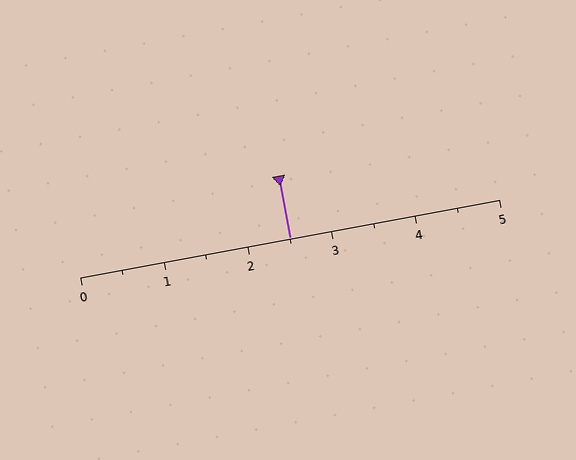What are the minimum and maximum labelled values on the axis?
The axis runs from 0 to 5.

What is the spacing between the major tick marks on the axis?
The major ticks are spaced 1 apart.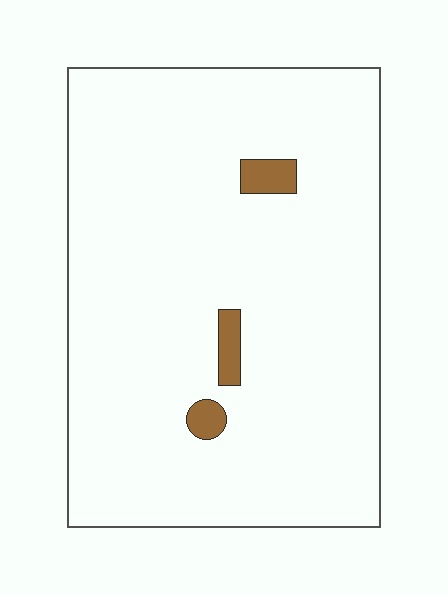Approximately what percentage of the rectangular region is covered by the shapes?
Approximately 5%.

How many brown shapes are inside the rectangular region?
3.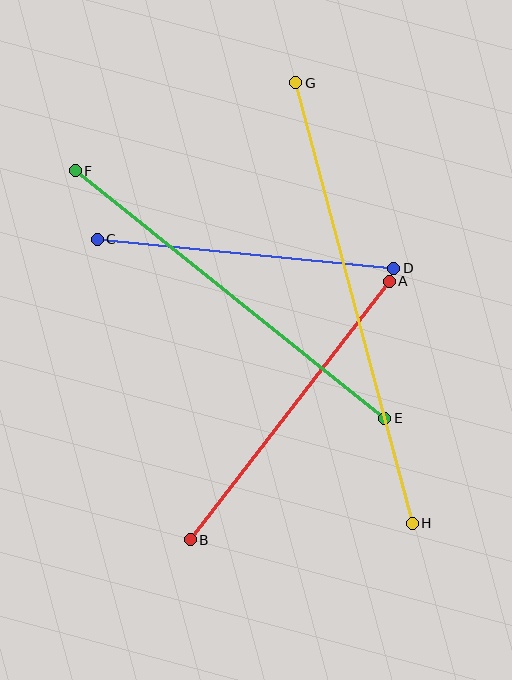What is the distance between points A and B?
The distance is approximately 326 pixels.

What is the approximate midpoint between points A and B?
The midpoint is at approximately (290, 410) pixels.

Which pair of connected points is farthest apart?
Points G and H are farthest apart.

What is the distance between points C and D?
The distance is approximately 298 pixels.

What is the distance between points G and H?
The distance is approximately 456 pixels.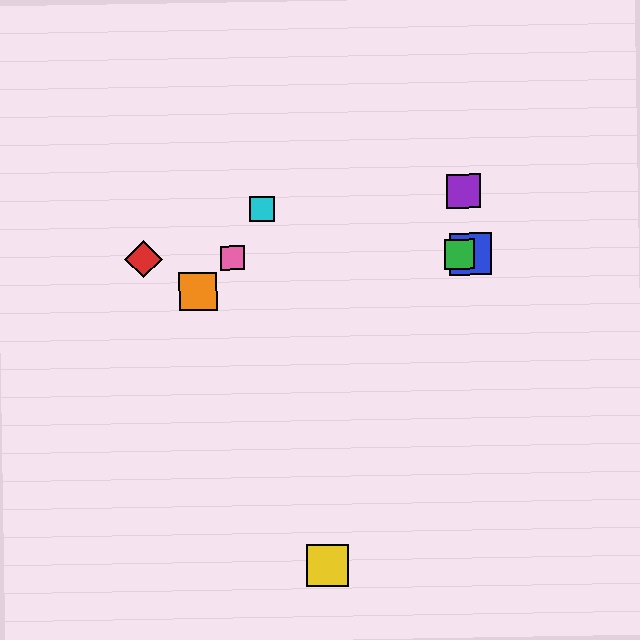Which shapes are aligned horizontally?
The red diamond, the blue square, the green square, the pink square are aligned horizontally.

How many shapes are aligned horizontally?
4 shapes (the red diamond, the blue square, the green square, the pink square) are aligned horizontally.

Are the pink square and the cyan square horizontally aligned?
No, the pink square is at y≈258 and the cyan square is at y≈209.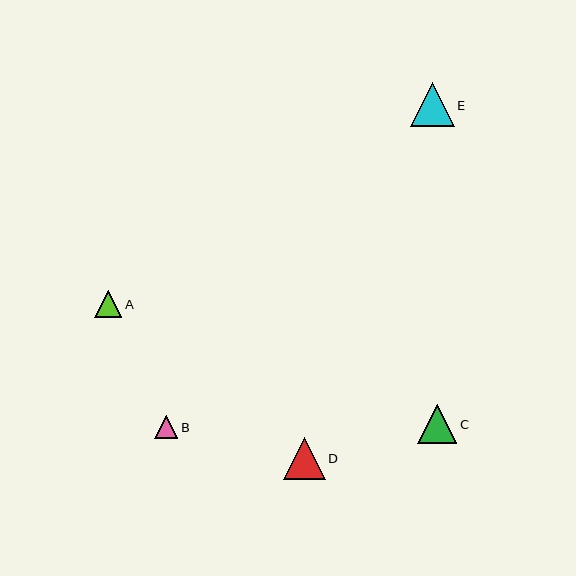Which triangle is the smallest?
Triangle B is the smallest with a size of approximately 23 pixels.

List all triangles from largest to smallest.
From largest to smallest: E, D, C, A, B.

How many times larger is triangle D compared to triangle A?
Triangle D is approximately 1.6 times the size of triangle A.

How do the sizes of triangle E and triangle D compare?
Triangle E and triangle D are approximately the same size.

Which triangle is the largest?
Triangle E is the largest with a size of approximately 44 pixels.